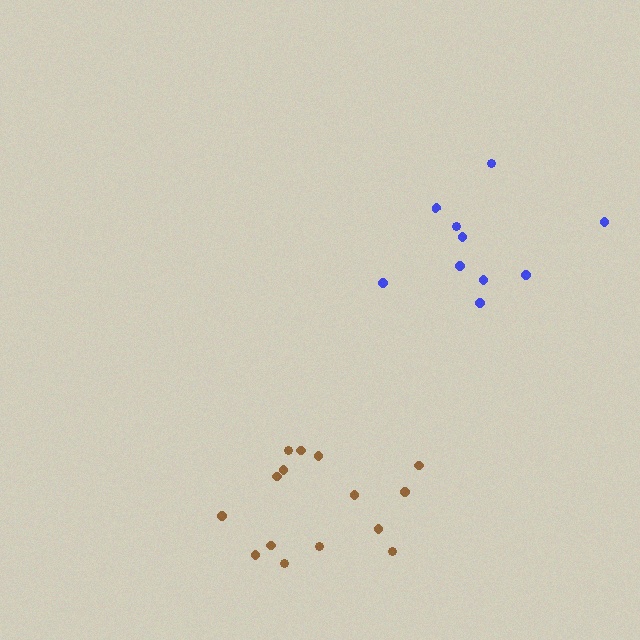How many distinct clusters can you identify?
There are 2 distinct clusters.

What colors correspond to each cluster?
The clusters are colored: brown, blue.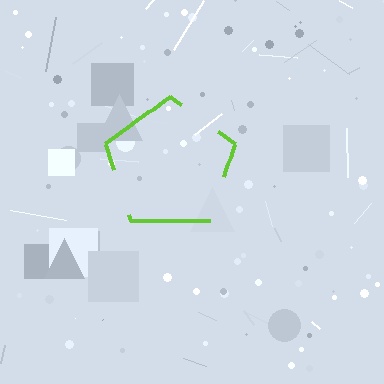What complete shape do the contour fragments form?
The contour fragments form a pentagon.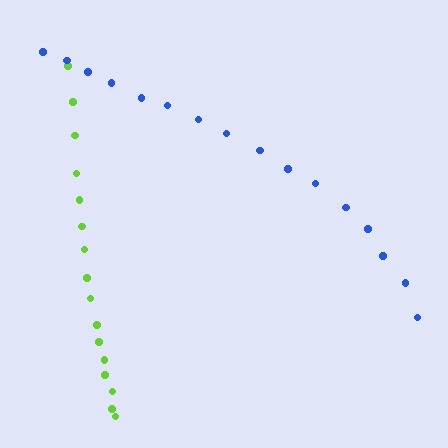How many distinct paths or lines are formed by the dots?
There are 2 distinct paths.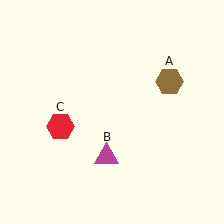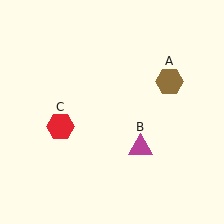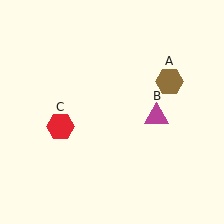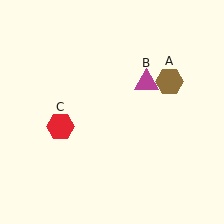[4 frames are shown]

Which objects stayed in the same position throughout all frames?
Brown hexagon (object A) and red hexagon (object C) remained stationary.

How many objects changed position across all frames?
1 object changed position: magenta triangle (object B).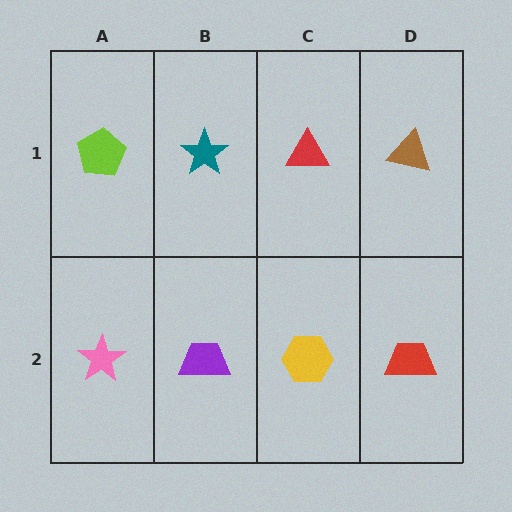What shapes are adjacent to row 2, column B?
A teal star (row 1, column B), a pink star (row 2, column A), a yellow hexagon (row 2, column C).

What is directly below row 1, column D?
A red trapezoid.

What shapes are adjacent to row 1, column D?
A red trapezoid (row 2, column D), a red triangle (row 1, column C).